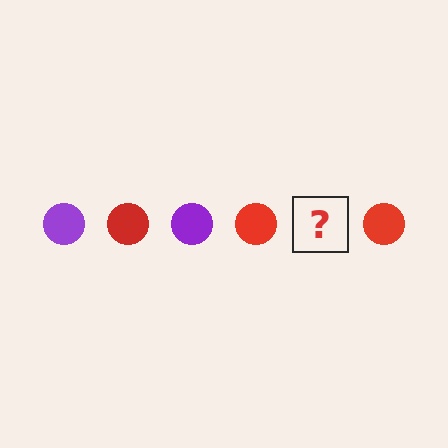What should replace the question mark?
The question mark should be replaced with a purple circle.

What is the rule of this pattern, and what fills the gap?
The rule is that the pattern cycles through purple, red circles. The gap should be filled with a purple circle.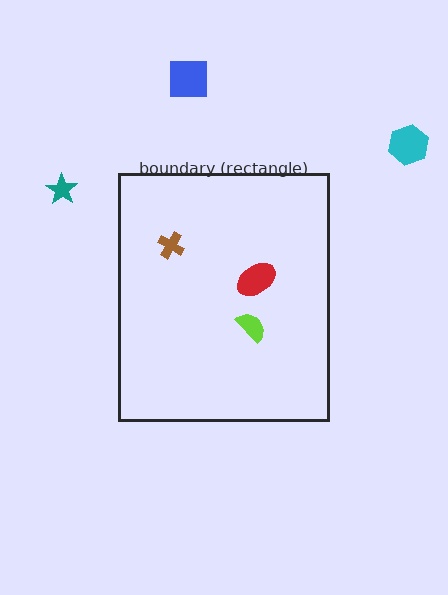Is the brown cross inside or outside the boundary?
Inside.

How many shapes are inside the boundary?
3 inside, 3 outside.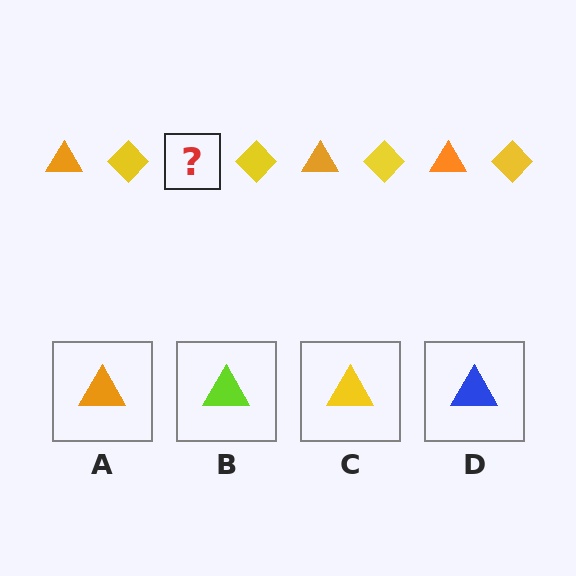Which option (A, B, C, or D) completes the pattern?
A.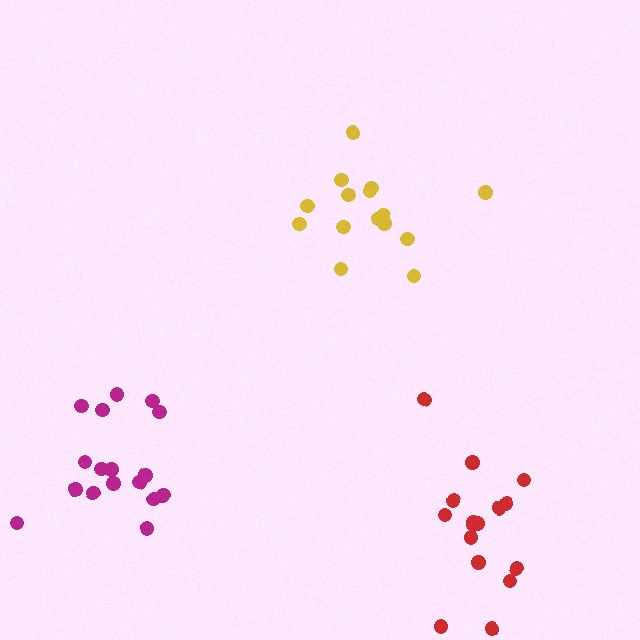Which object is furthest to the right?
The red cluster is rightmost.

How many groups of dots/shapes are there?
There are 3 groups.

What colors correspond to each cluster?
The clusters are colored: magenta, yellow, red.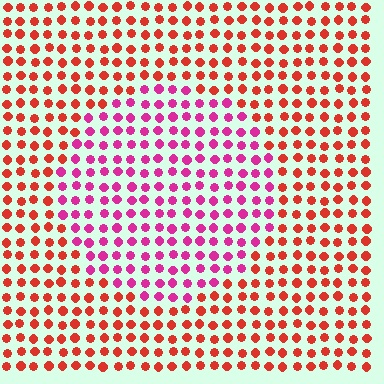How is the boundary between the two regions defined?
The boundary is defined purely by a slight shift in hue (about 43 degrees). Spacing, size, and orientation are identical on both sides.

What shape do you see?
I see a circle.